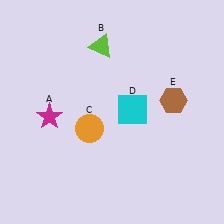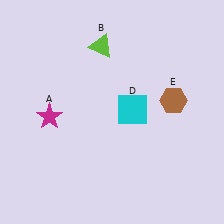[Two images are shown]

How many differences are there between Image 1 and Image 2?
There is 1 difference between the two images.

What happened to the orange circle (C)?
The orange circle (C) was removed in Image 2. It was in the bottom-left area of Image 1.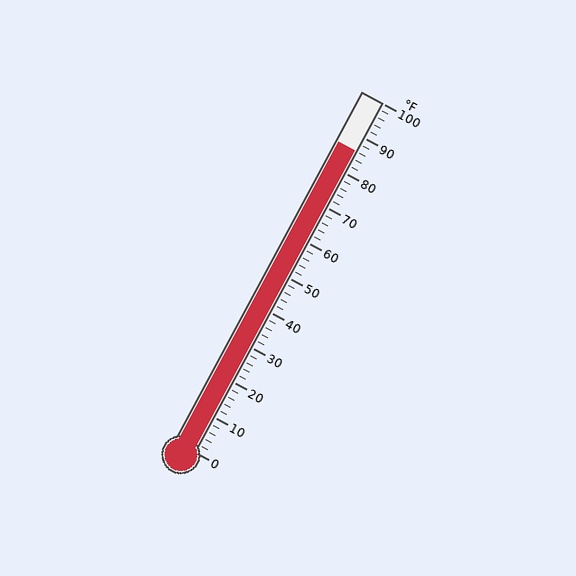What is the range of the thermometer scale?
The thermometer scale ranges from 0°F to 100°F.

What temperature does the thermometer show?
The thermometer shows approximately 86°F.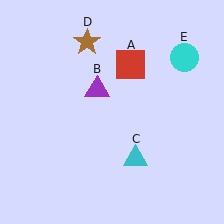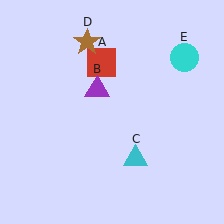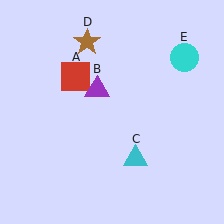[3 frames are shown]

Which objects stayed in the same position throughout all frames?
Purple triangle (object B) and cyan triangle (object C) and brown star (object D) and cyan circle (object E) remained stationary.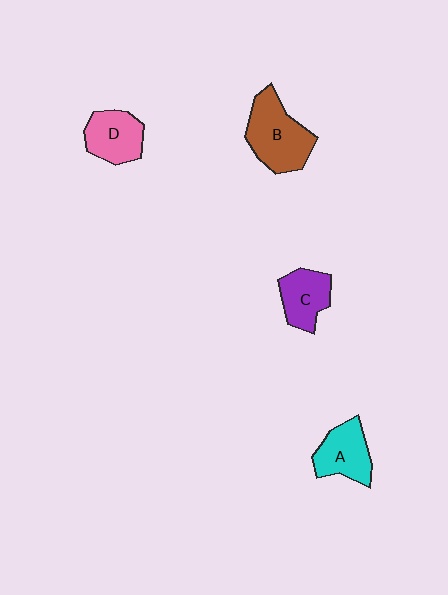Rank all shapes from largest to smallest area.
From largest to smallest: B (brown), A (cyan), D (pink), C (purple).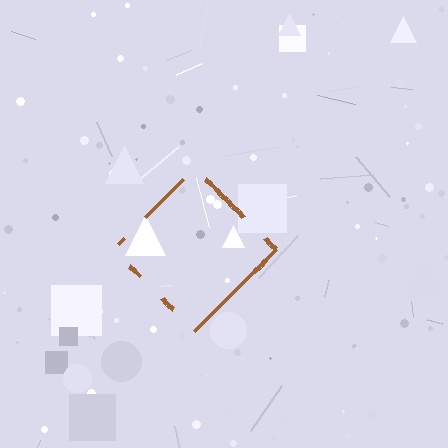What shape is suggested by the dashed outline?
The dashed outline suggests a diamond.